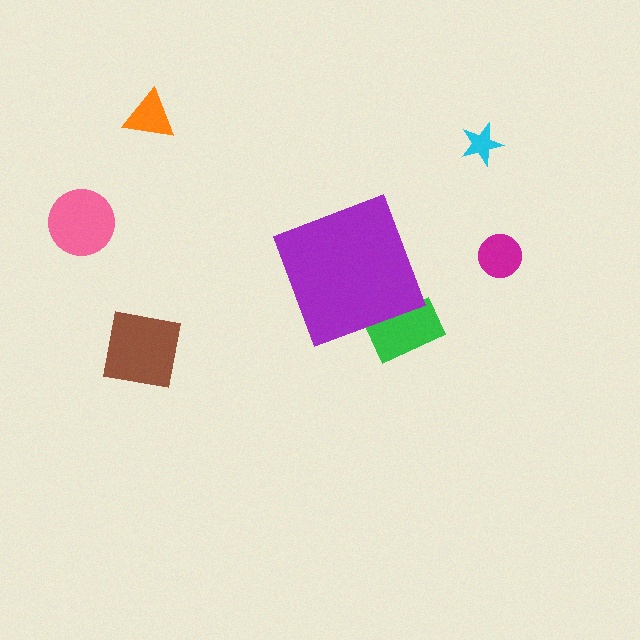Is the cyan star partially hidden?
No, the cyan star is fully visible.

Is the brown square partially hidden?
No, the brown square is fully visible.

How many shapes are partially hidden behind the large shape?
1 shape is partially hidden.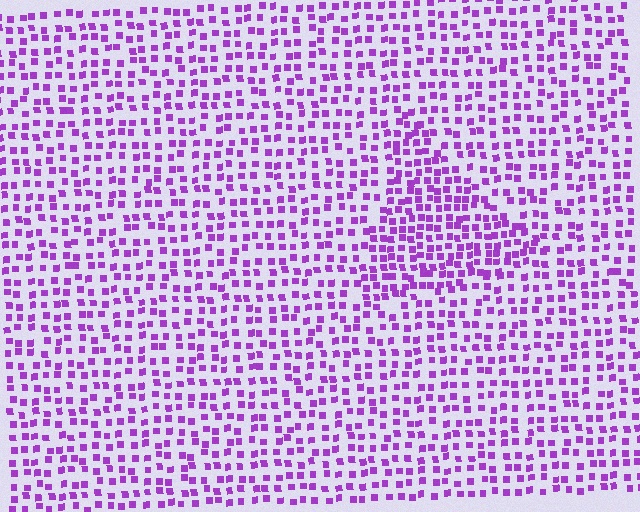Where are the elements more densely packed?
The elements are more densely packed inside the triangle boundary.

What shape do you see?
I see a triangle.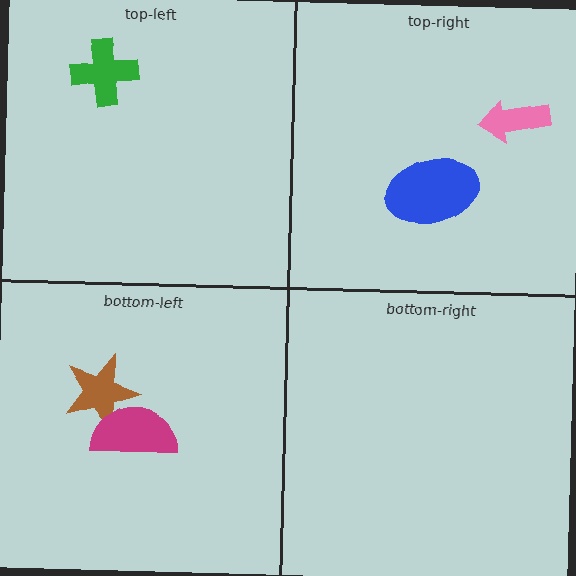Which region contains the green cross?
The top-left region.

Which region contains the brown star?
The bottom-left region.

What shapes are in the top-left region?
The green cross.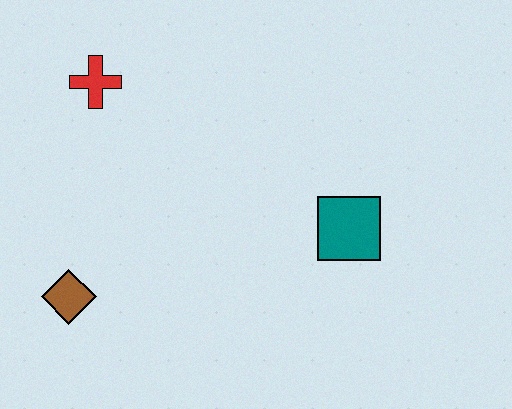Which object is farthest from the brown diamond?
The teal square is farthest from the brown diamond.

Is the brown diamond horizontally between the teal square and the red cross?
No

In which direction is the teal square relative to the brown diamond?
The teal square is to the right of the brown diamond.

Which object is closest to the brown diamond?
The red cross is closest to the brown diamond.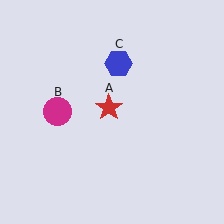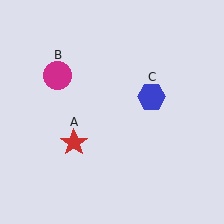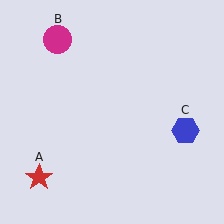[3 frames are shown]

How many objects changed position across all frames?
3 objects changed position: red star (object A), magenta circle (object B), blue hexagon (object C).